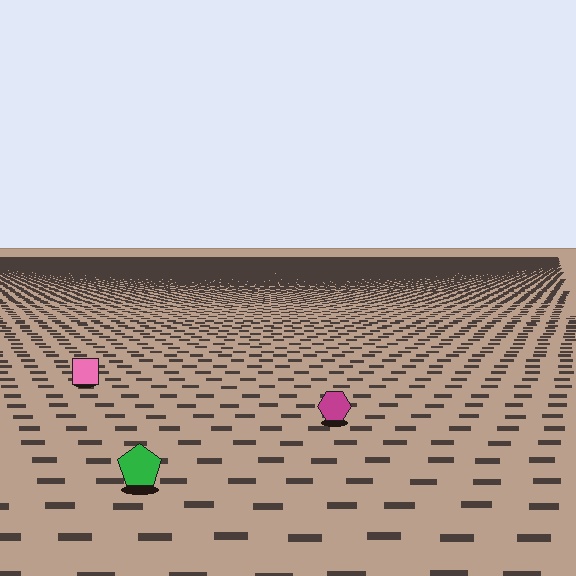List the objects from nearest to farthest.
From nearest to farthest: the green pentagon, the magenta hexagon, the pink square.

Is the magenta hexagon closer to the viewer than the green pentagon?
No. The green pentagon is closer — you can tell from the texture gradient: the ground texture is coarser near it.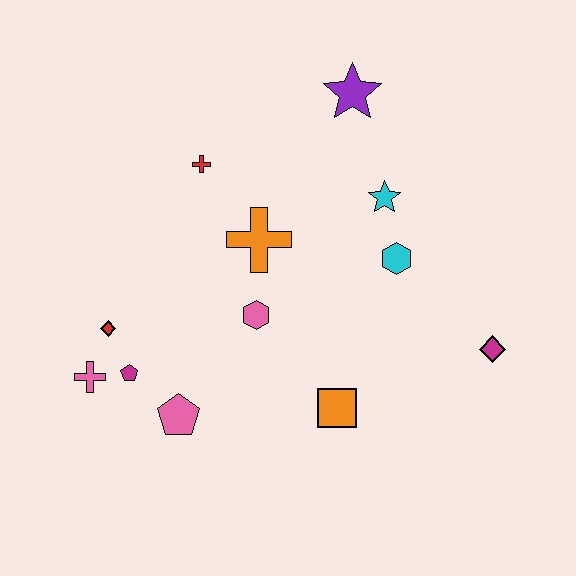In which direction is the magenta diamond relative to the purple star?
The magenta diamond is below the purple star.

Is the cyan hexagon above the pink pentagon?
Yes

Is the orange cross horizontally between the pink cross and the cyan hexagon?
Yes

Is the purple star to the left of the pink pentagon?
No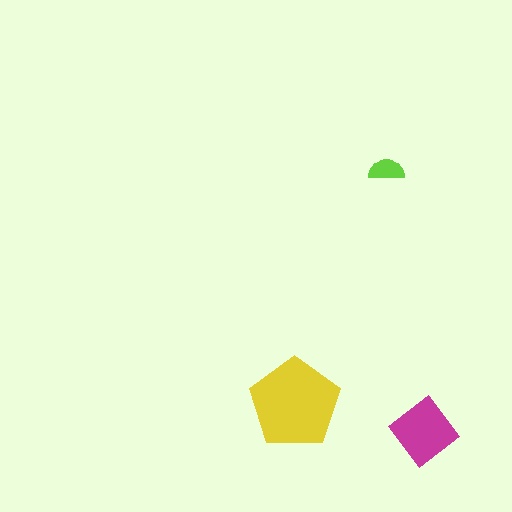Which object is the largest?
The yellow pentagon.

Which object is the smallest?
The lime semicircle.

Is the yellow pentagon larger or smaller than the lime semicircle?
Larger.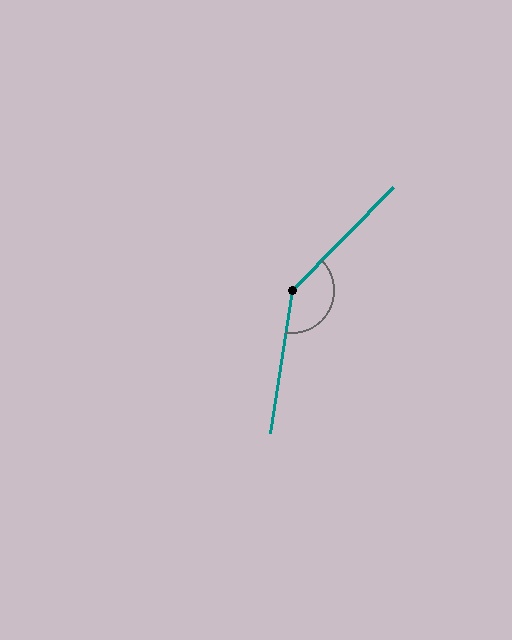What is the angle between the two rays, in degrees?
Approximately 144 degrees.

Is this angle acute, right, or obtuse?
It is obtuse.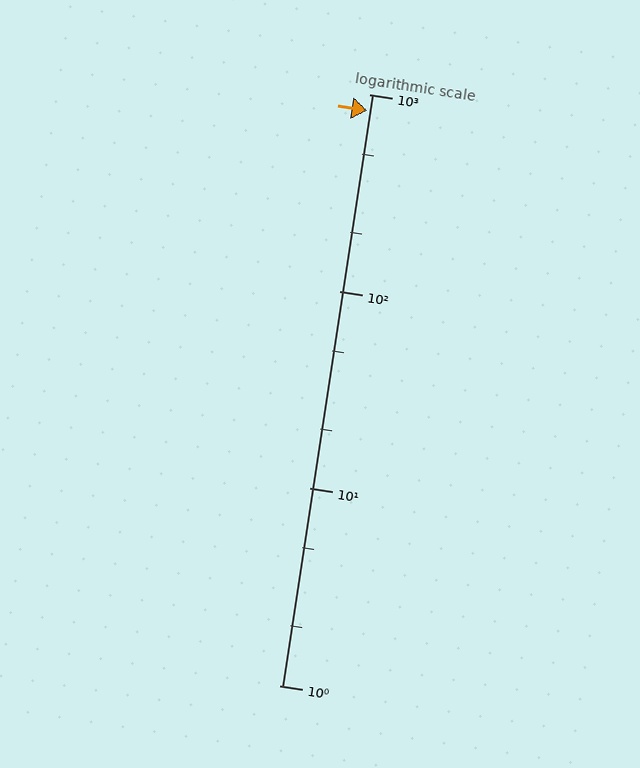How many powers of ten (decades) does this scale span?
The scale spans 3 decades, from 1 to 1000.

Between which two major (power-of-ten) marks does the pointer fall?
The pointer is between 100 and 1000.